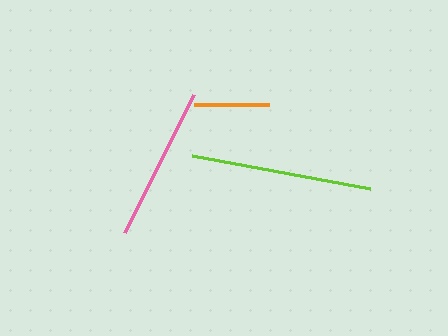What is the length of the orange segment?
The orange segment is approximately 75 pixels long.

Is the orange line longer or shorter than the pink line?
The pink line is longer than the orange line.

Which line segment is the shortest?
The orange line is the shortest at approximately 75 pixels.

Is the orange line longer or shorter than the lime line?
The lime line is longer than the orange line.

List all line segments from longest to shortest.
From longest to shortest: lime, pink, orange.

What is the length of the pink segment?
The pink segment is approximately 154 pixels long.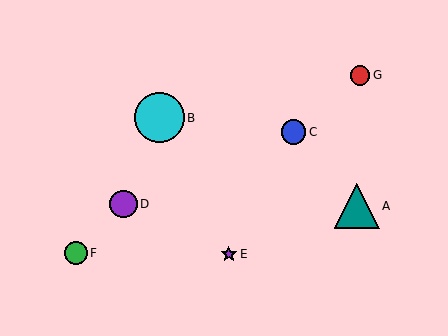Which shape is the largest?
The cyan circle (labeled B) is the largest.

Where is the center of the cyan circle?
The center of the cyan circle is at (159, 118).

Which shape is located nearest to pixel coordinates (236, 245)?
The purple star (labeled E) at (229, 254) is nearest to that location.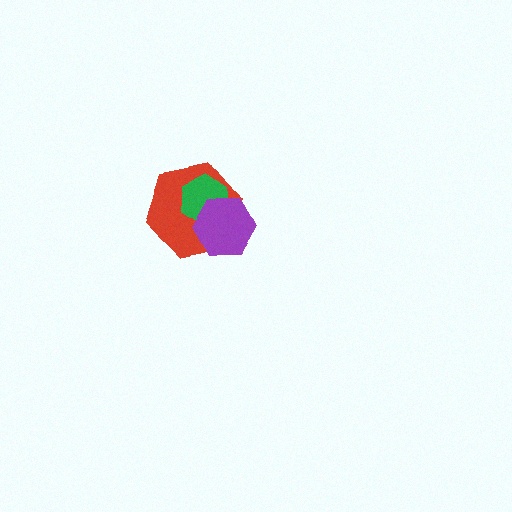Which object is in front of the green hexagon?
The purple hexagon is in front of the green hexagon.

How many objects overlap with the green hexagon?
2 objects overlap with the green hexagon.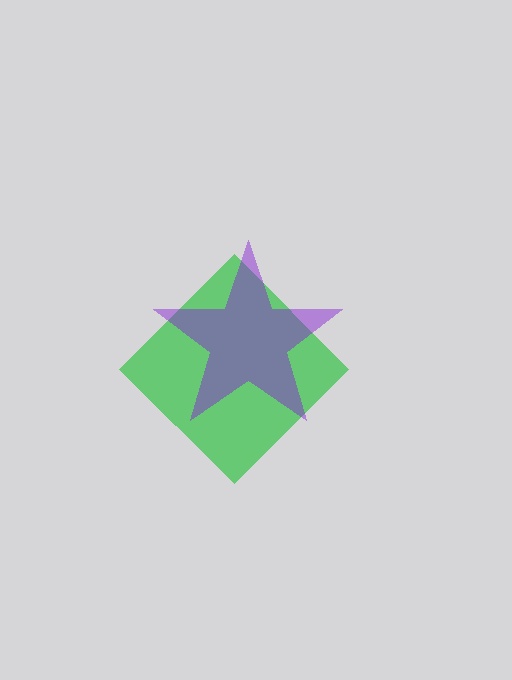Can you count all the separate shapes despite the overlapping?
Yes, there are 2 separate shapes.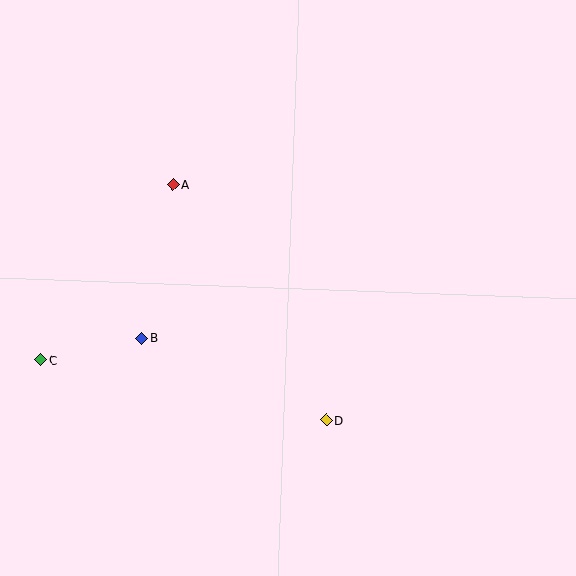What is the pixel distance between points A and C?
The distance between A and C is 220 pixels.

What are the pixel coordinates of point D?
Point D is at (326, 420).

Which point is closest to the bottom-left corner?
Point C is closest to the bottom-left corner.